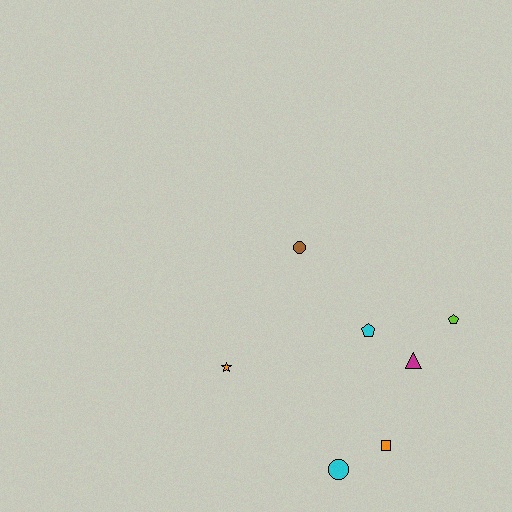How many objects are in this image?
There are 7 objects.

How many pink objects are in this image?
There are no pink objects.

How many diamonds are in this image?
There are no diamonds.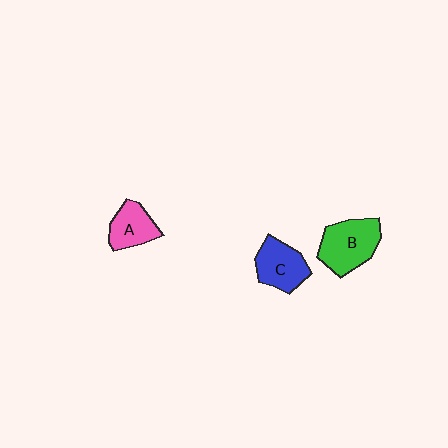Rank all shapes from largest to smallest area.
From largest to smallest: B (green), C (blue), A (pink).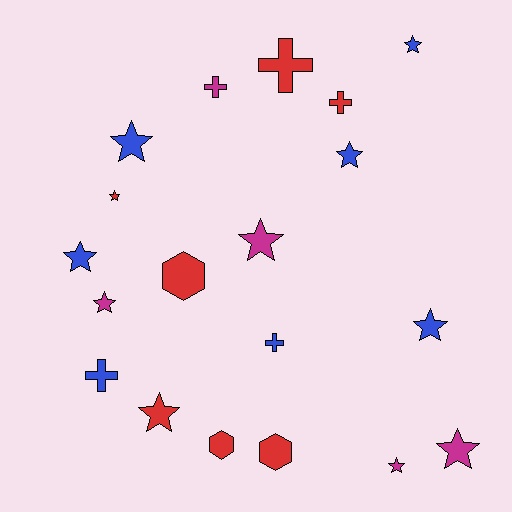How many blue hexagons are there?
There are no blue hexagons.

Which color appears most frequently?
Blue, with 7 objects.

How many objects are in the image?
There are 19 objects.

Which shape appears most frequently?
Star, with 11 objects.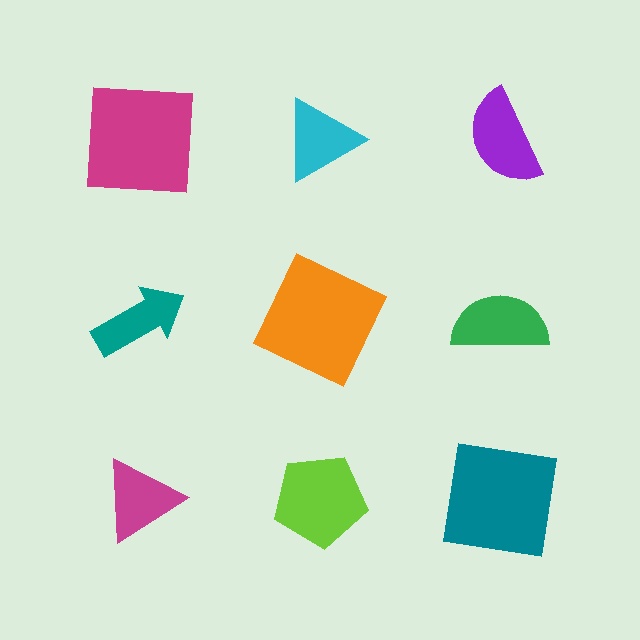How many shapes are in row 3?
3 shapes.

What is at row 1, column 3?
A purple semicircle.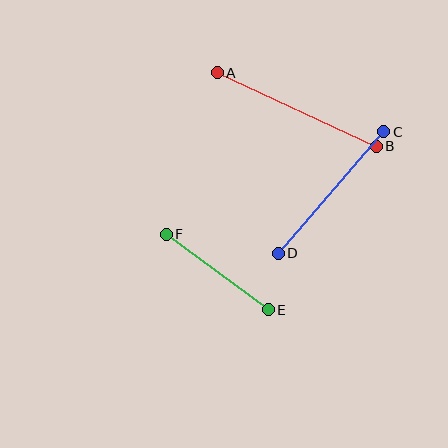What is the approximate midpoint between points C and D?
The midpoint is at approximately (331, 193) pixels.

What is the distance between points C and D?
The distance is approximately 161 pixels.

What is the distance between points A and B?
The distance is approximately 176 pixels.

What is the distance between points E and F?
The distance is approximately 127 pixels.